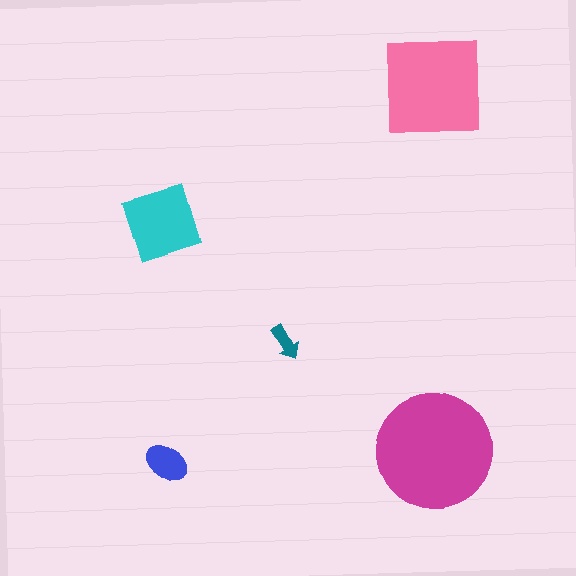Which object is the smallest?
The teal arrow.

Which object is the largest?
The magenta circle.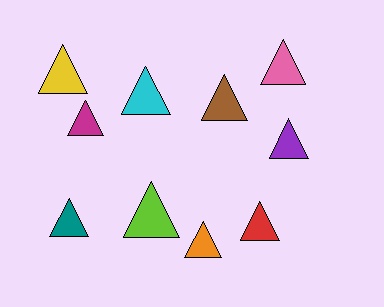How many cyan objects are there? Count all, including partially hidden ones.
There is 1 cyan object.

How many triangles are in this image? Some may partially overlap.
There are 10 triangles.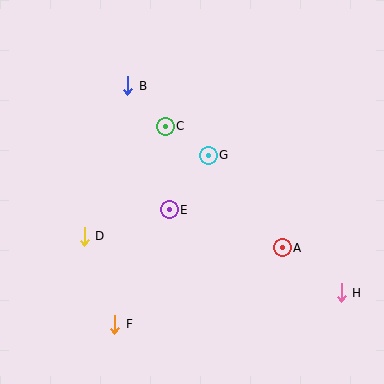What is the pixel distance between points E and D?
The distance between E and D is 89 pixels.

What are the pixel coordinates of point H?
Point H is at (341, 293).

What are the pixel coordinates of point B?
Point B is at (128, 86).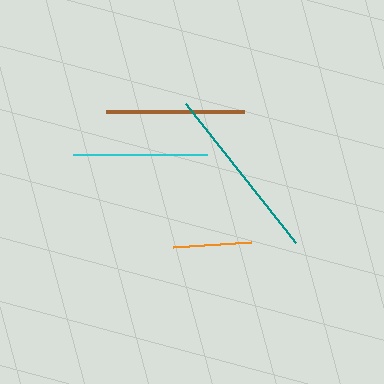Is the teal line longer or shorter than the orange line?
The teal line is longer than the orange line.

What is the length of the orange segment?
The orange segment is approximately 78 pixels long.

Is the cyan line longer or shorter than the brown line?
The brown line is longer than the cyan line.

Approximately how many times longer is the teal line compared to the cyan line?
The teal line is approximately 1.3 times the length of the cyan line.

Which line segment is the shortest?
The orange line is the shortest at approximately 78 pixels.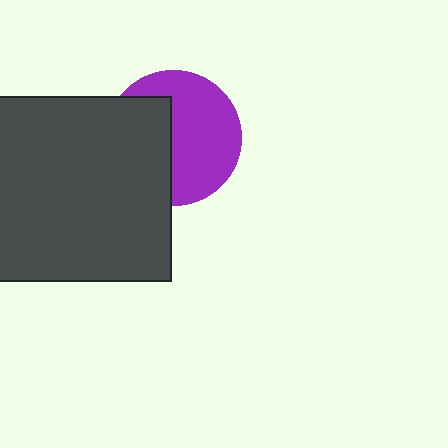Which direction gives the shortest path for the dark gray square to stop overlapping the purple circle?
Moving left gives the shortest separation.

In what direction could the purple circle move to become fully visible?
The purple circle could move right. That would shift it out from behind the dark gray square entirely.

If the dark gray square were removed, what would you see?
You would see the complete purple circle.